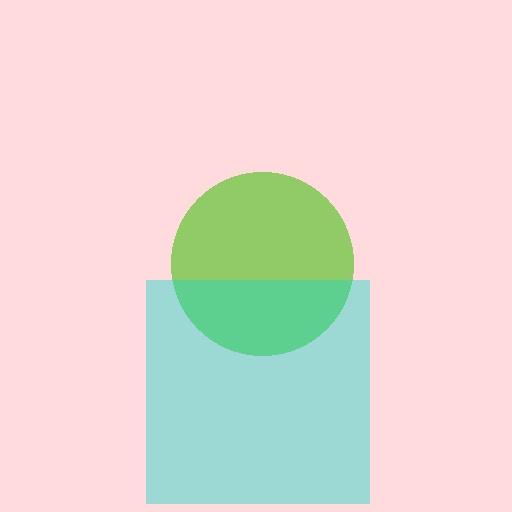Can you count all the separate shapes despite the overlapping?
Yes, there are 2 separate shapes.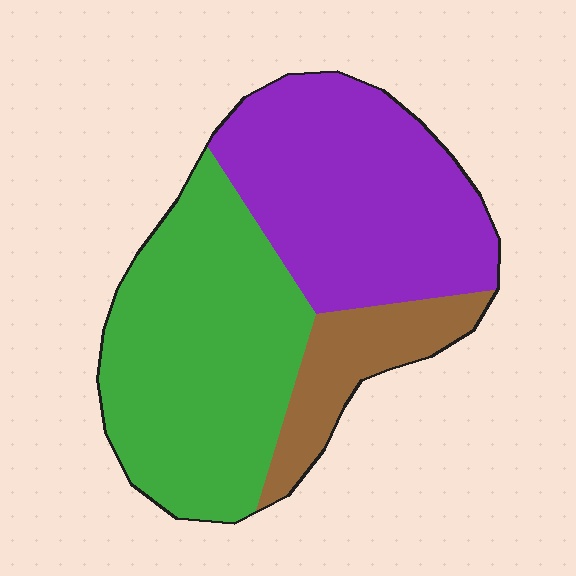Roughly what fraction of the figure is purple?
Purple takes up about two fifths (2/5) of the figure.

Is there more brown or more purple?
Purple.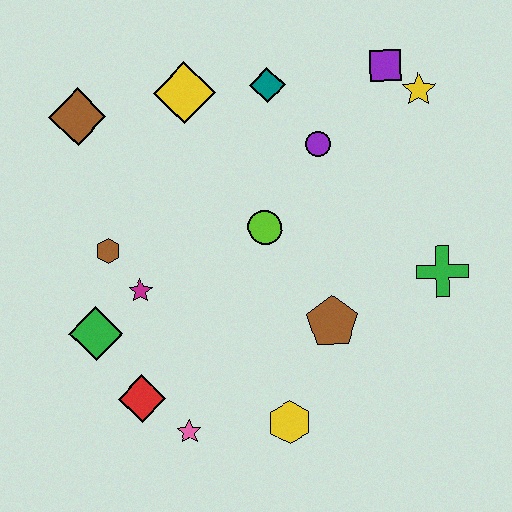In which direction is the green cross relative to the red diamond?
The green cross is to the right of the red diamond.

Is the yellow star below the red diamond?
No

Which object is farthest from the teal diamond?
The pink star is farthest from the teal diamond.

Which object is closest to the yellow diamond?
The teal diamond is closest to the yellow diamond.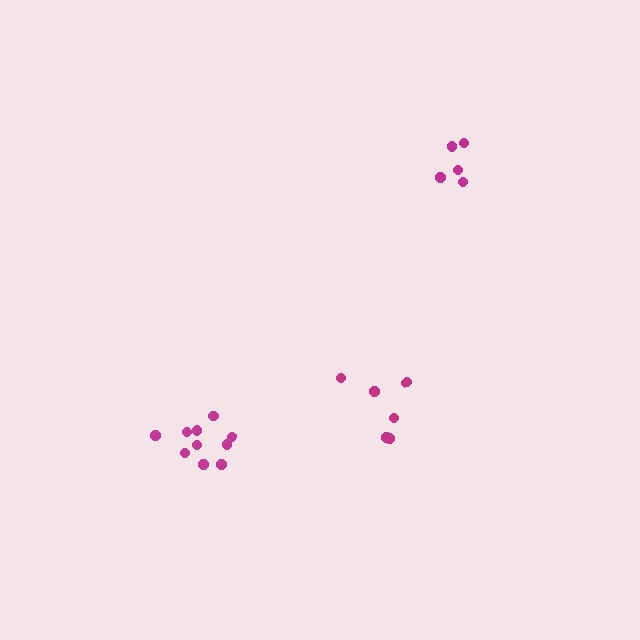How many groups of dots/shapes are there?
There are 3 groups.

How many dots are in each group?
Group 1: 5 dots, Group 2: 6 dots, Group 3: 10 dots (21 total).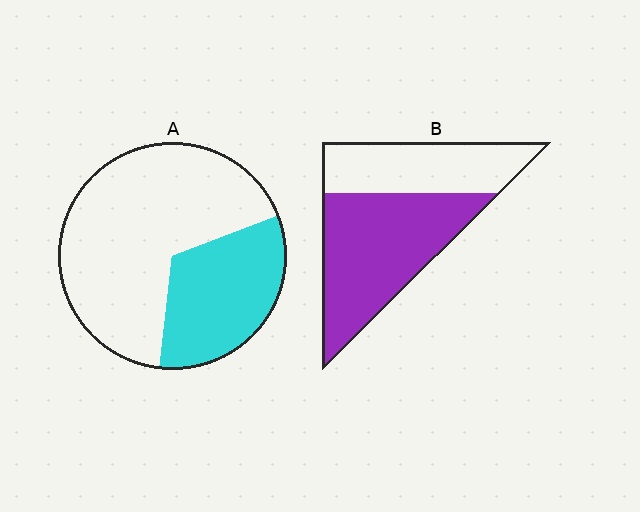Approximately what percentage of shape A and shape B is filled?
A is approximately 35% and B is approximately 60%.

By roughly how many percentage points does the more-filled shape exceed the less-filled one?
By roughly 25 percentage points (B over A).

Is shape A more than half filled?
No.